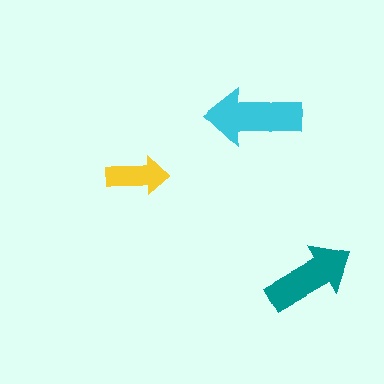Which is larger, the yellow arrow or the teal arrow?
The teal one.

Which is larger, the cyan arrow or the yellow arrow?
The cyan one.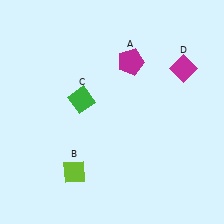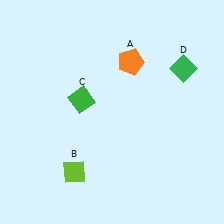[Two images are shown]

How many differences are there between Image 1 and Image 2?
There are 2 differences between the two images.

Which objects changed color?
A changed from magenta to orange. D changed from magenta to green.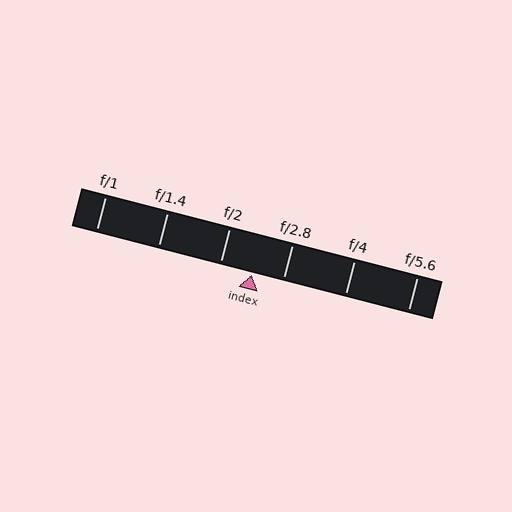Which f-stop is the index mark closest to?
The index mark is closest to f/2.8.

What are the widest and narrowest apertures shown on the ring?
The widest aperture shown is f/1 and the narrowest is f/5.6.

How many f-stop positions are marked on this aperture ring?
There are 6 f-stop positions marked.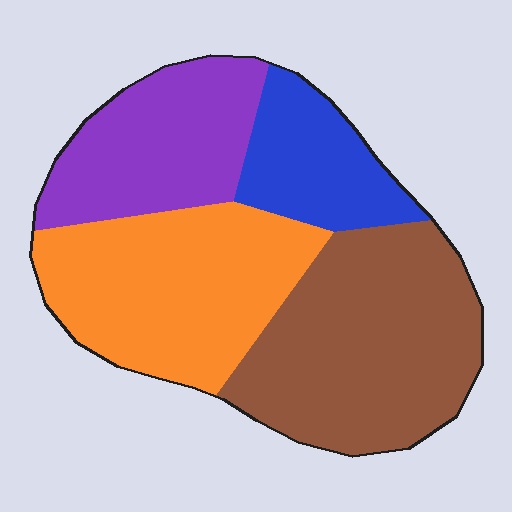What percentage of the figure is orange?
Orange takes up about one third (1/3) of the figure.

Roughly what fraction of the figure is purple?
Purple covers roughly 20% of the figure.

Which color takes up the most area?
Brown, at roughly 35%.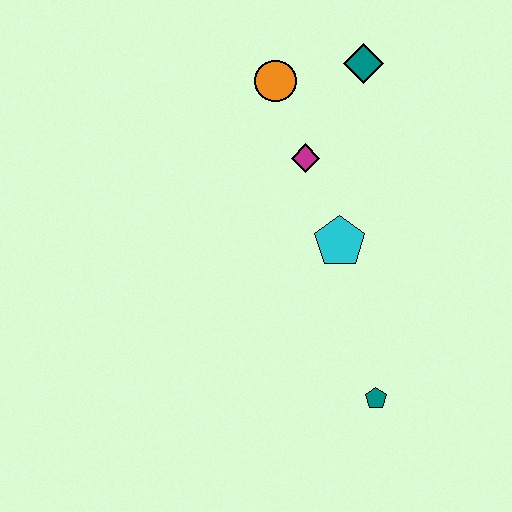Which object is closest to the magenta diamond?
The orange circle is closest to the magenta diamond.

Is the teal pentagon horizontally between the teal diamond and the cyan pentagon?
No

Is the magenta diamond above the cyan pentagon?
Yes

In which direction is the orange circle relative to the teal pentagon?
The orange circle is above the teal pentagon.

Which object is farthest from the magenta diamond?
The teal pentagon is farthest from the magenta diamond.